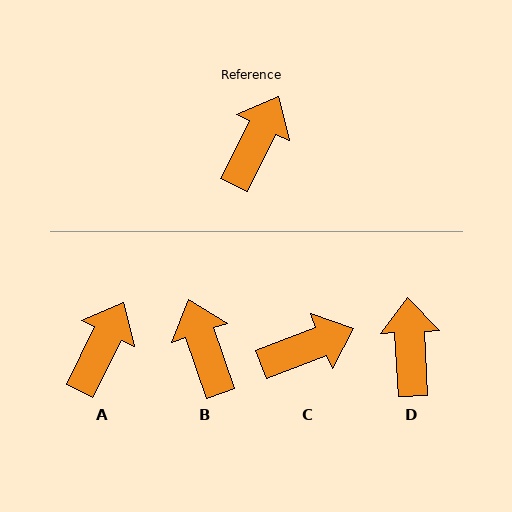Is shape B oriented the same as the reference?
No, it is off by about 45 degrees.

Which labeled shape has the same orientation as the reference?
A.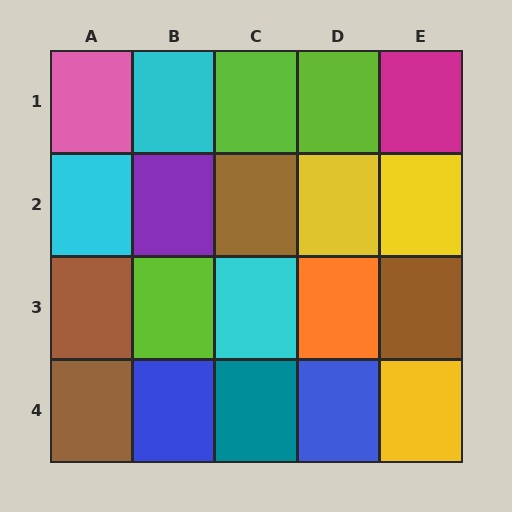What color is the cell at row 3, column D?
Orange.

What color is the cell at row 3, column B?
Lime.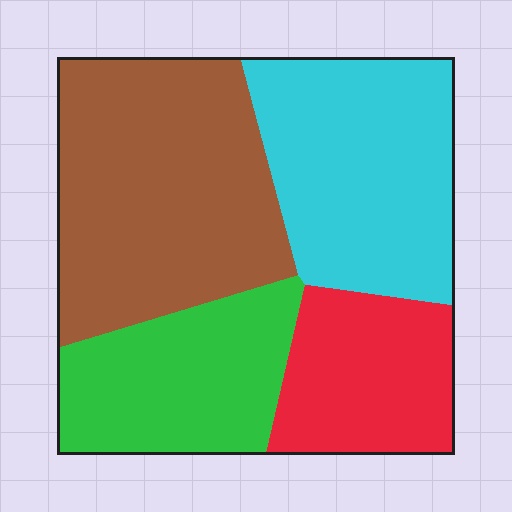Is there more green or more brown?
Brown.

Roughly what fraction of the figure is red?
Red takes up about one sixth (1/6) of the figure.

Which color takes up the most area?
Brown, at roughly 35%.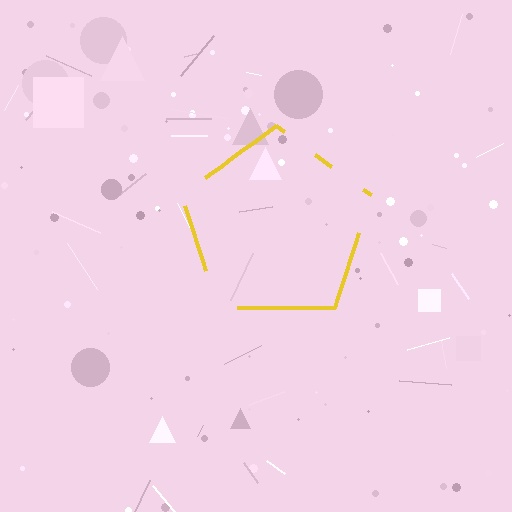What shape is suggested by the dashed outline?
The dashed outline suggests a pentagon.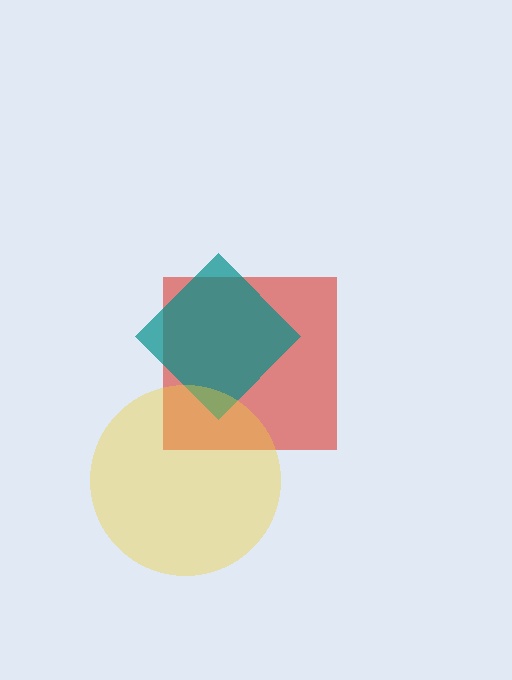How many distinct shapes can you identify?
There are 3 distinct shapes: a red square, a teal diamond, a yellow circle.